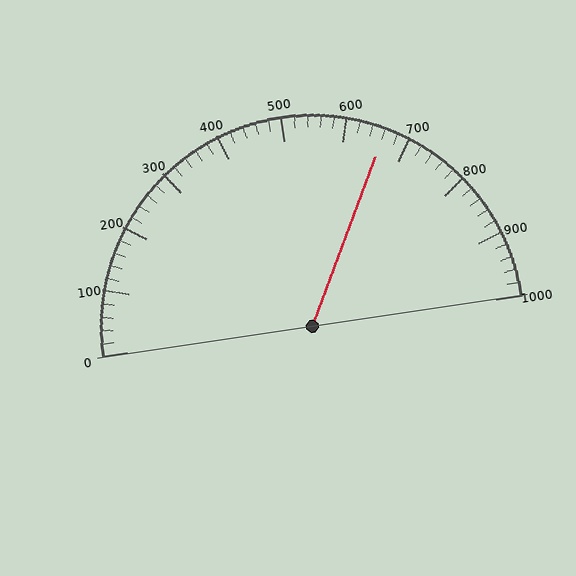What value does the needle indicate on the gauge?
The needle indicates approximately 660.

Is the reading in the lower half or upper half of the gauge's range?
The reading is in the upper half of the range (0 to 1000).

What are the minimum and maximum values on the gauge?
The gauge ranges from 0 to 1000.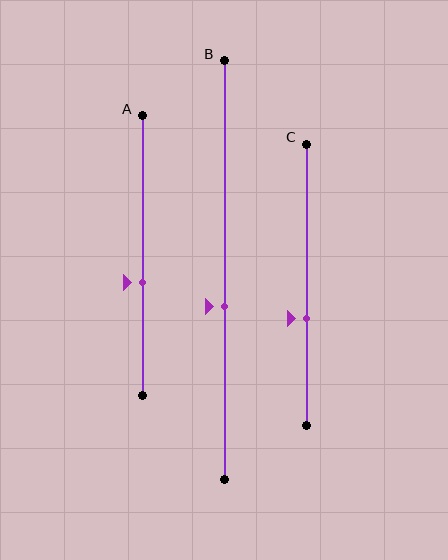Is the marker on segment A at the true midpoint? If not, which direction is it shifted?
No, the marker on segment A is shifted downward by about 10% of the segment length.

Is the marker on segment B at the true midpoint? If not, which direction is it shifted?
No, the marker on segment B is shifted downward by about 9% of the segment length.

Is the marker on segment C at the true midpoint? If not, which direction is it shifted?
No, the marker on segment C is shifted downward by about 12% of the segment length.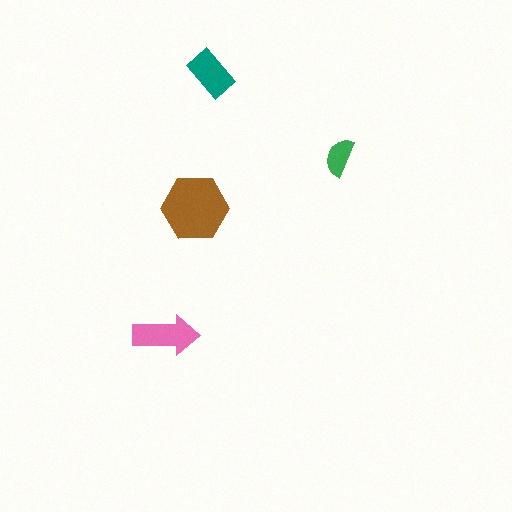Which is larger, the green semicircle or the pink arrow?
The pink arrow.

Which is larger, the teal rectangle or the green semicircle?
The teal rectangle.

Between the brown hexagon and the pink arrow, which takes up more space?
The brown hexagon.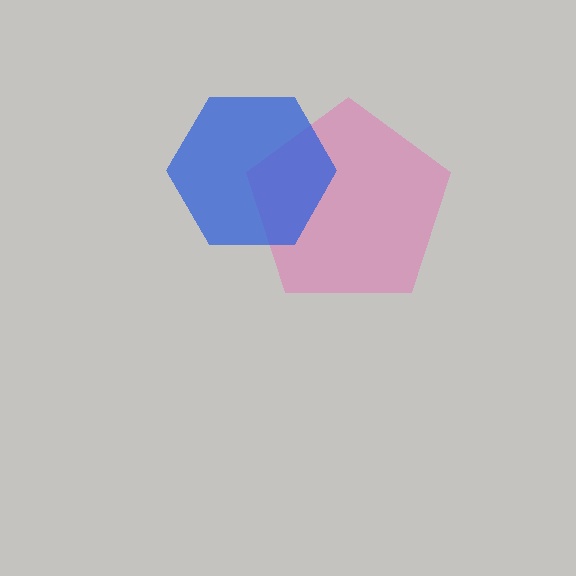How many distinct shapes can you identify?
There are 2 distinct shapes: a pink pentagon, a blue hexagon.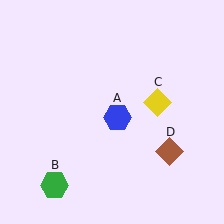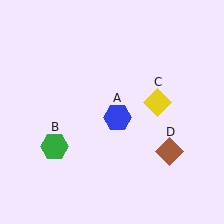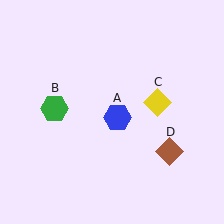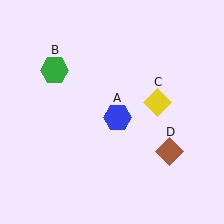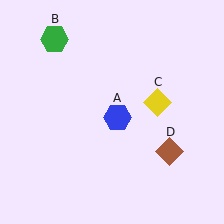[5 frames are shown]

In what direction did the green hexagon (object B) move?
The green hexagon (object B) moved up.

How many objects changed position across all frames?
1 object changed position: green hexagon (object B).